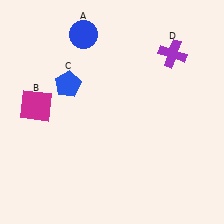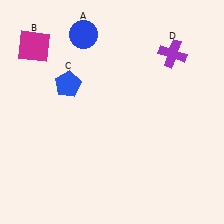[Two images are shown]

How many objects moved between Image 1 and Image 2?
1 object moved between the two images.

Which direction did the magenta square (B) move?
The magenta square (B) moved up.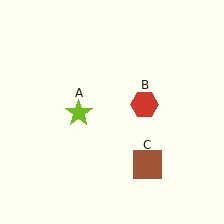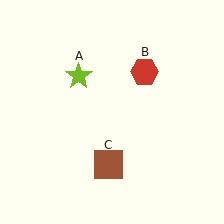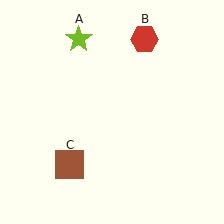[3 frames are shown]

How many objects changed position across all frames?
3 objects changed position: lime star (object A), red hexagon (object B), brown square (object C).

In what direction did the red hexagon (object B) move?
The red hexagon (object B) moved up.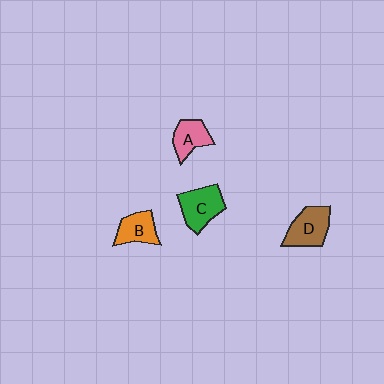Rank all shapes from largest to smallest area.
From largest to smallest: C (green), D (brown), B (orange), A (pink).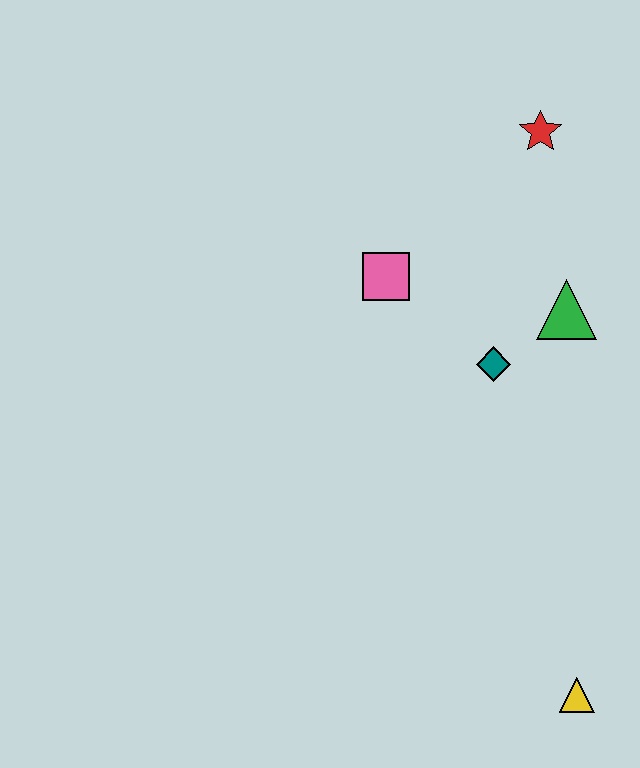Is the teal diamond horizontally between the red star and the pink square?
Yes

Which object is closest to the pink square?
The teal diamond is closest to the pink square.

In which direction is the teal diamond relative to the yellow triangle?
The teal diamond is above the yellow triangle.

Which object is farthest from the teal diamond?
The yellow triangle is farthest from the teal diamond.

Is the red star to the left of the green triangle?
Yes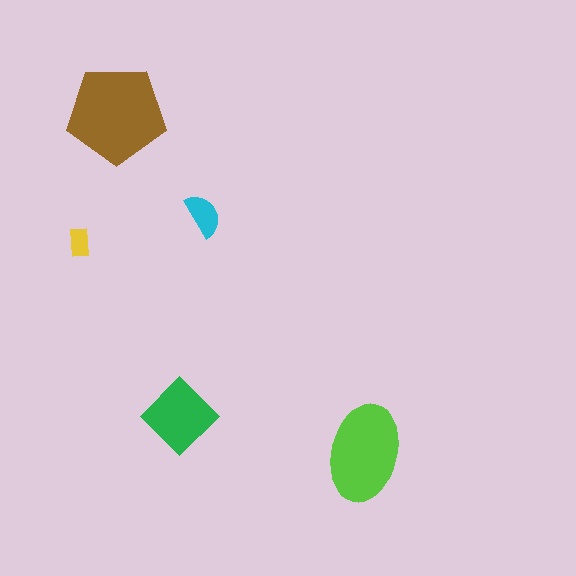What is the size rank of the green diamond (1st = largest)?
3rd.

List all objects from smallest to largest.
The yellow rectangle, the cyan semicircle, the green diamond, the lime ellipse, the brown pentagon.